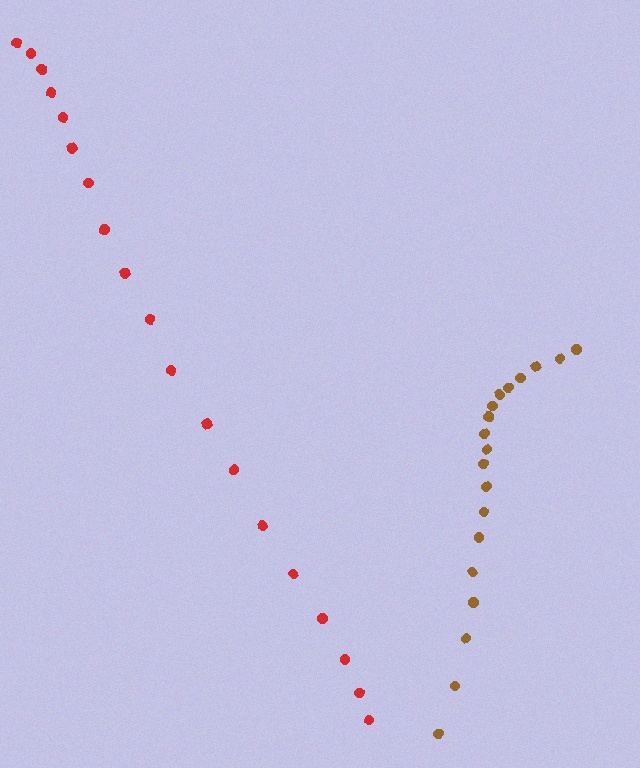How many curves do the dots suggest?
There are 2 distinct paths.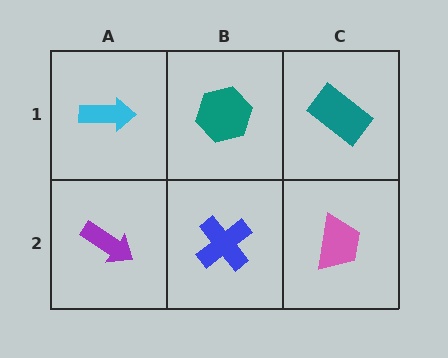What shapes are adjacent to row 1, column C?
A pink trapezoid (row 2, column C), a teal hexagon (row 1, column B).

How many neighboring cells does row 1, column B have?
3.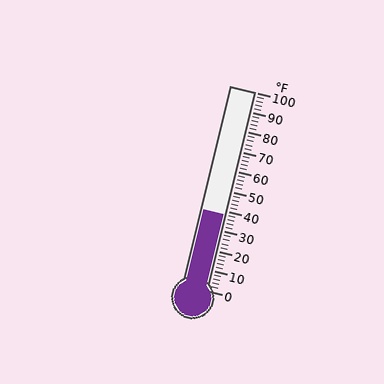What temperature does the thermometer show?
The thermometer shows approximately 38°F.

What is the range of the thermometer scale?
The thermometer scale ranges from 0°F to 100°F.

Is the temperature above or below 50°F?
The temperature is below 50°F.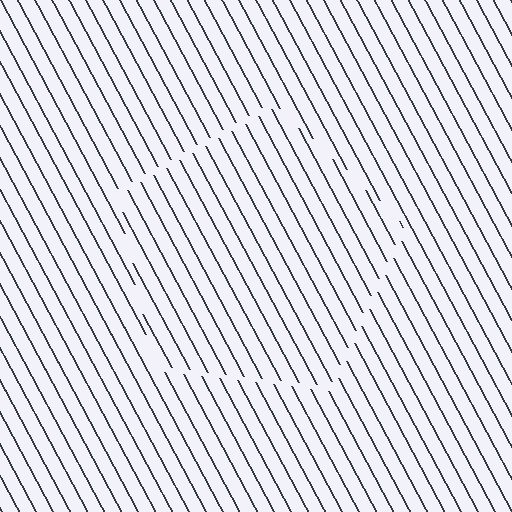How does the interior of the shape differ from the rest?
The interior of the shape contains the same grating, shifted by half a period — the contour is defined by the phase discontinuity where line-ends from the inner and outer gratings abut.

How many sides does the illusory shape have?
5 sides — the line-ends trace a pentagon.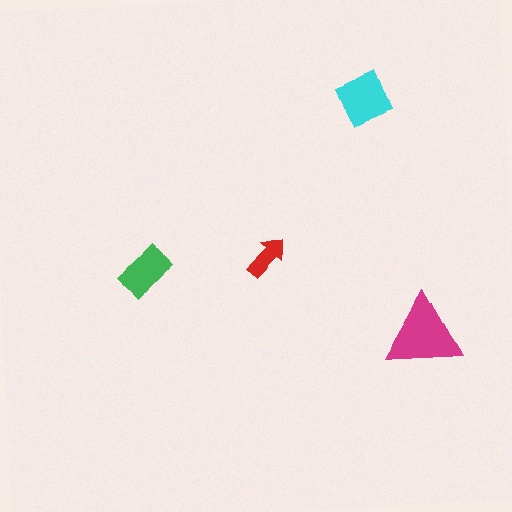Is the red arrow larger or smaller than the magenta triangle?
Smaller.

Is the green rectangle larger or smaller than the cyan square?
Smaller.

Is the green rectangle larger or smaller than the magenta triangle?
Smaller.